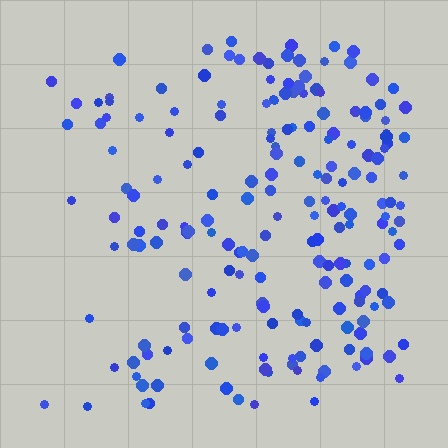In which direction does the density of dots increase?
From left to right, with the right side densest.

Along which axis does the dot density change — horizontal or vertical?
Horizontal.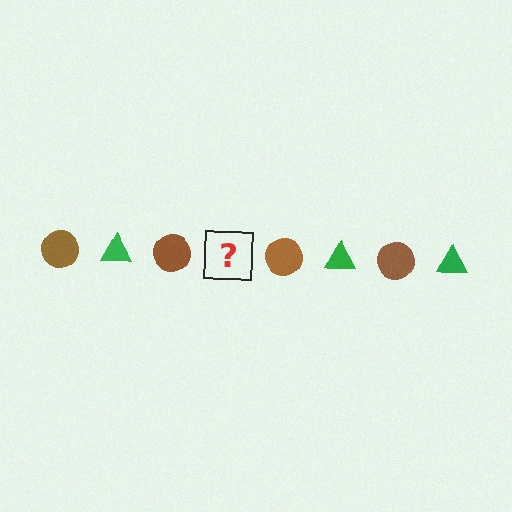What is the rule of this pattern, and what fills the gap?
The rule is that the pattern alternates between brown circle and green triangle. The gap should be filled with a green triangle.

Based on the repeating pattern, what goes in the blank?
The blank should be a green triangle.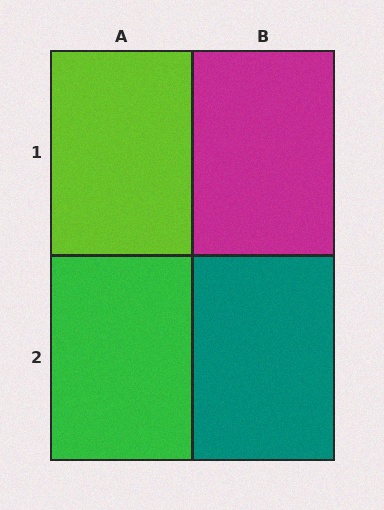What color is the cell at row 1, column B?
Magenta.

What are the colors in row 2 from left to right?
Green, teal.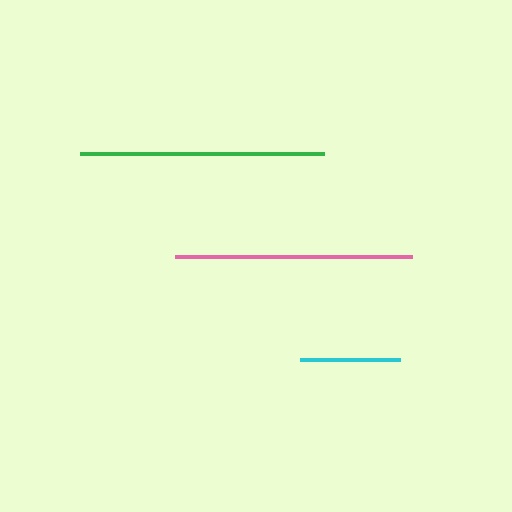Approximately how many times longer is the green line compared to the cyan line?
The green line is approximately 2.4 times the length of the cyan line.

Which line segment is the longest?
The green line is the longest at approximately 244 pixels.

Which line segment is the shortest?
The cyan line is the shortest at approximately 100 pixels.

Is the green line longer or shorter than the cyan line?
The green line is longer than the cyan line.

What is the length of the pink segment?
The pink segment is approximately 237 pixels long.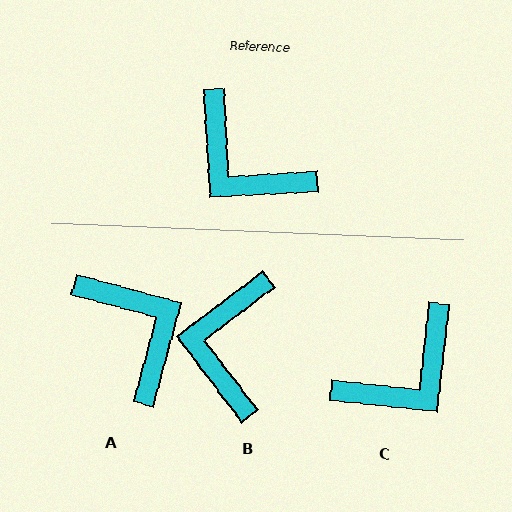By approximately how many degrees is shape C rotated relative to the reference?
Approximately 81 degrees counter-clockwise.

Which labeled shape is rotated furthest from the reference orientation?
A, about 162 degrees away.